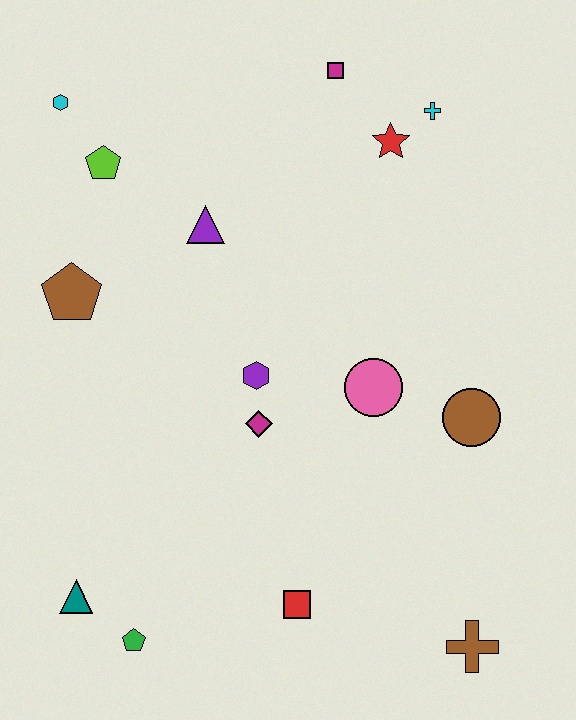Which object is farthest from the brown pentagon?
The brown cross is farthest from the brown pentagon.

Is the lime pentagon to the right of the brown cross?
No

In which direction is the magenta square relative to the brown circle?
The magenta square is above the brown circle.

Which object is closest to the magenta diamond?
The purple hexagon is closest to the magenta diamond.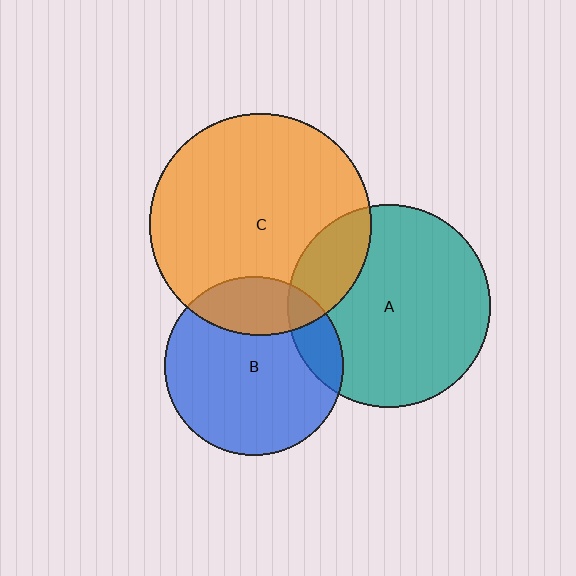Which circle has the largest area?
Circle C (orange).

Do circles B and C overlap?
Yes.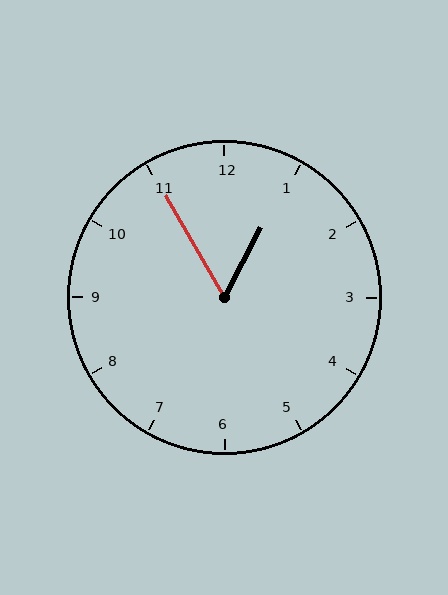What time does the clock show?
12:55.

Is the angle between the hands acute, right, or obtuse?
It is acute.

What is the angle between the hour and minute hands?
Approximately 58 degrees.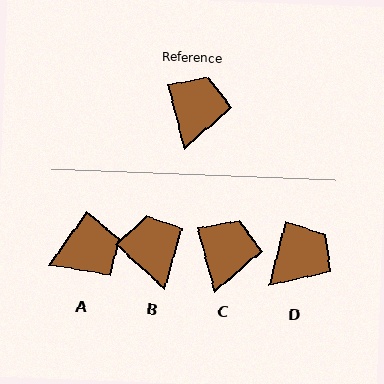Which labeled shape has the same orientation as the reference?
C.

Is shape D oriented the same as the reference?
No, it is off by about 28 degrees.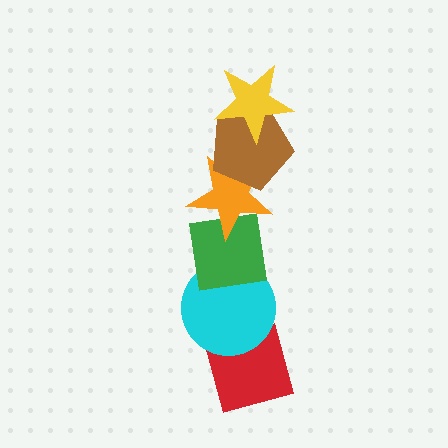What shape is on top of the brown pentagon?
The yellow star is on top of the brown pentagon.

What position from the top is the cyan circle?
The cyan circle is 5th from the top.